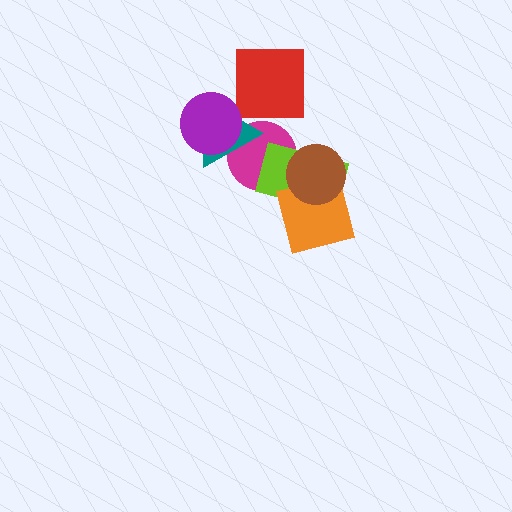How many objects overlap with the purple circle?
1 object overlaps with the purple circle.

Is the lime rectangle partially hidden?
Yes, it is partially covered by another shape.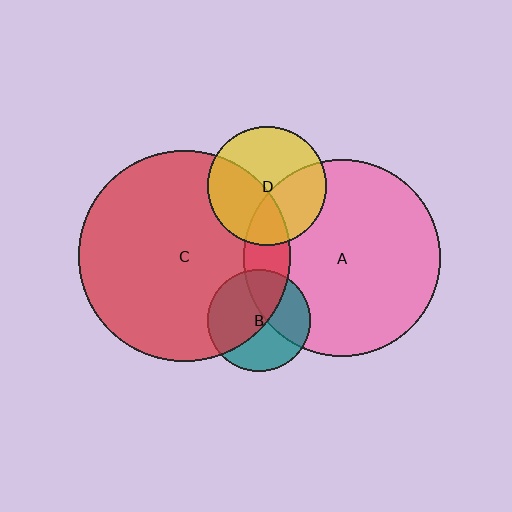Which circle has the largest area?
Circle C (red).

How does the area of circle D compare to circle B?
Approximately 1.3 times.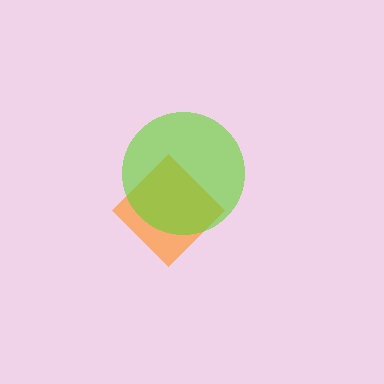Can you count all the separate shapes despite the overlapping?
Yes, there are 2 separate shapes.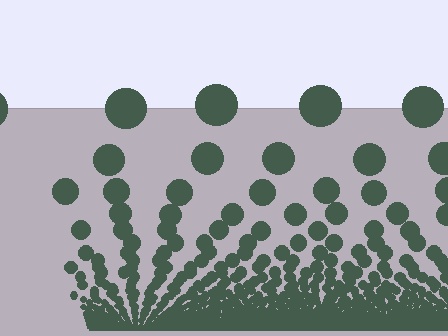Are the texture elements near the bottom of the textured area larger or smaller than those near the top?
Smaller. The gradient is inverted — elements near the bottom are smaller and denser.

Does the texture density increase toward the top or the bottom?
Density increases toward the bottom.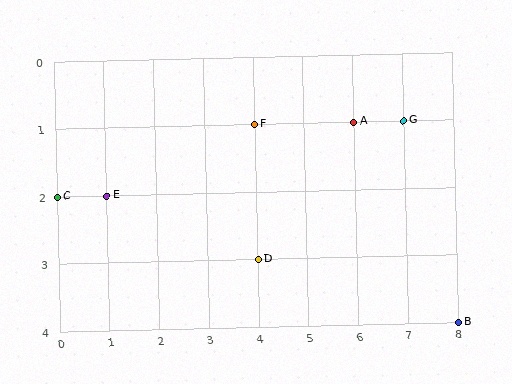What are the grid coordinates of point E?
Point E is at grid coordinates (1, 2).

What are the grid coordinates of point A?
Point A is at grid coordinates (6, 1).